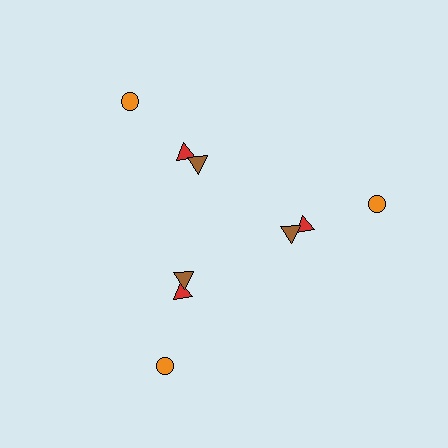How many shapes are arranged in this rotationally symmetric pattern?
There are 9 shapes, arranged in 3 groups of 3.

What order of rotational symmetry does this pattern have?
This pattern has 3-fold rotational symmetry.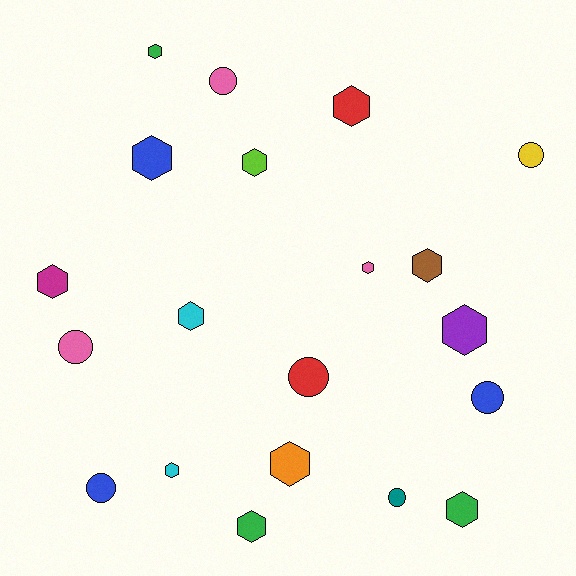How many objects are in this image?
There are 20 objects.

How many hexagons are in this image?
There are 13 hexagons.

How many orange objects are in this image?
There is 1 orange object.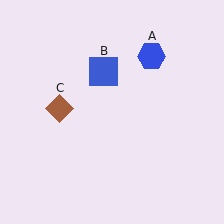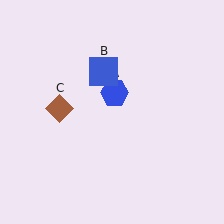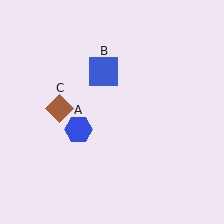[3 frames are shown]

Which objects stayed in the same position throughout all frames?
Blue square (object B) and brown diamond (object C) remained stationary.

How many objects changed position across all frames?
1 object changed position: blue hexagon (object A).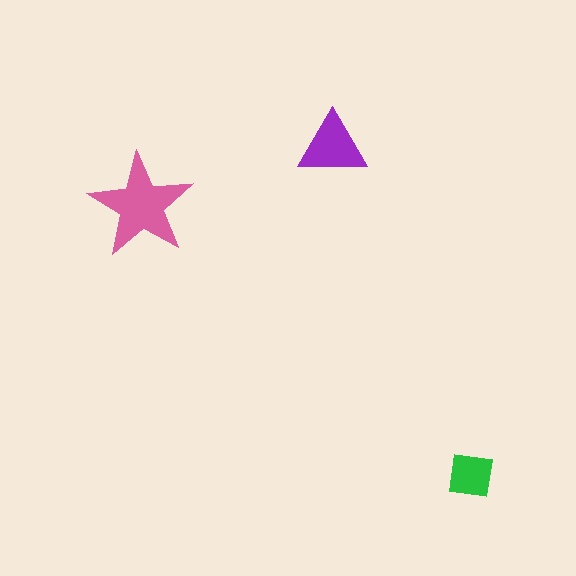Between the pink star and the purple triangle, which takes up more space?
The pink star.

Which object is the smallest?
The green square.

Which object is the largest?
The pink star.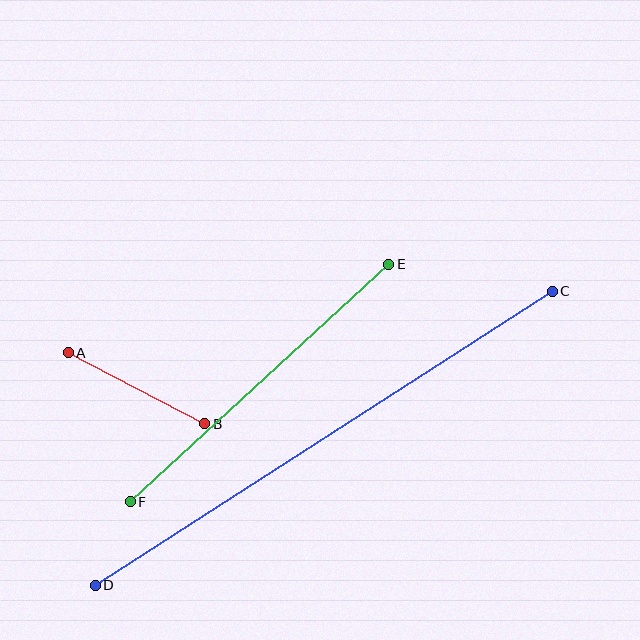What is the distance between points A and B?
The distance is approximately 153 pixels.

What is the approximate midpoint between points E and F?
The midpoint is at approximately (259, 383) pixels.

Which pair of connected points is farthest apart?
Points C and D are farthest apart.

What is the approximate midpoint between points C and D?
The midpoint is at approximately (324, 438) pixels.